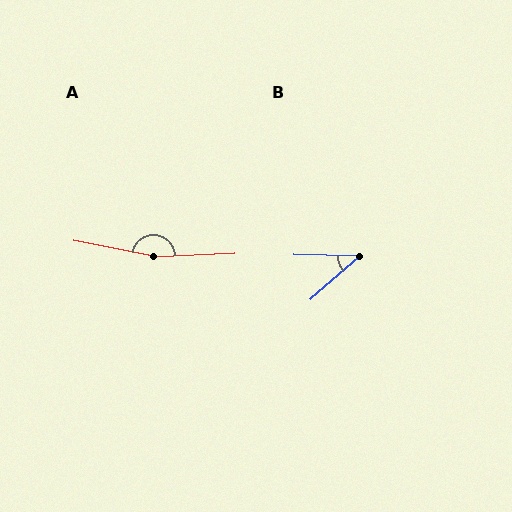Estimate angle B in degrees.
Approximately 42 degrees.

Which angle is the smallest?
B, at approximately 42 degrees.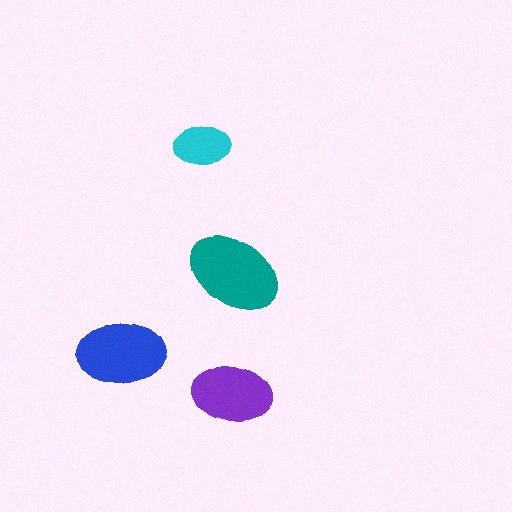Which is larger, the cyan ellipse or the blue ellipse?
The blue one.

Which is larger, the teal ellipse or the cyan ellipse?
The teal one.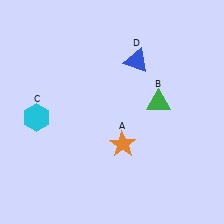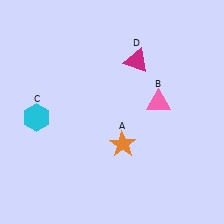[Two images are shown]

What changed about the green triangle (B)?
In Image 1, B is green. In Image 2, it changed to pink.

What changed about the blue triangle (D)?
In Image 1, D is blue. In Image 2, it changed to magenta.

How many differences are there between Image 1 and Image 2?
There are 2 differences between the two images.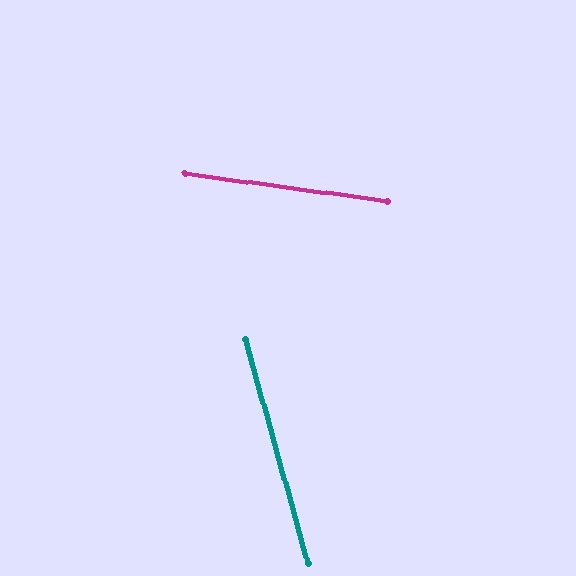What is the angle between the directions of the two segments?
Approximately 66 degrees.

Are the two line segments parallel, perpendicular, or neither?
Neither parallel nor perpendicular — they differ by about 66°.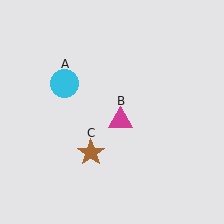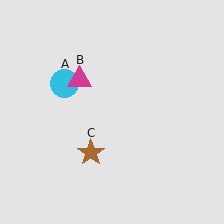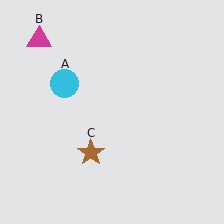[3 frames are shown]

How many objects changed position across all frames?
1 object changed position: magenta triangle (object B).